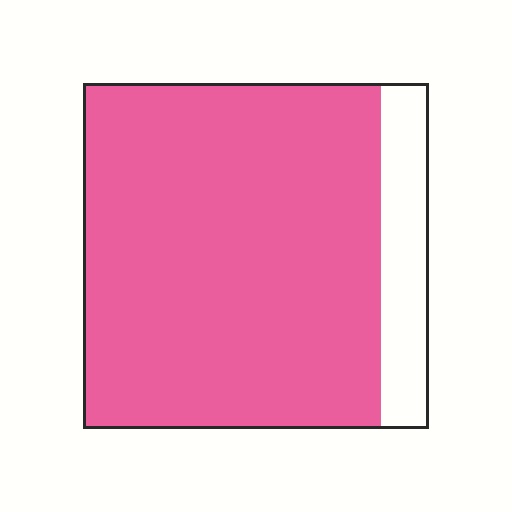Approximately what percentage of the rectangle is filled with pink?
Approximately 85%.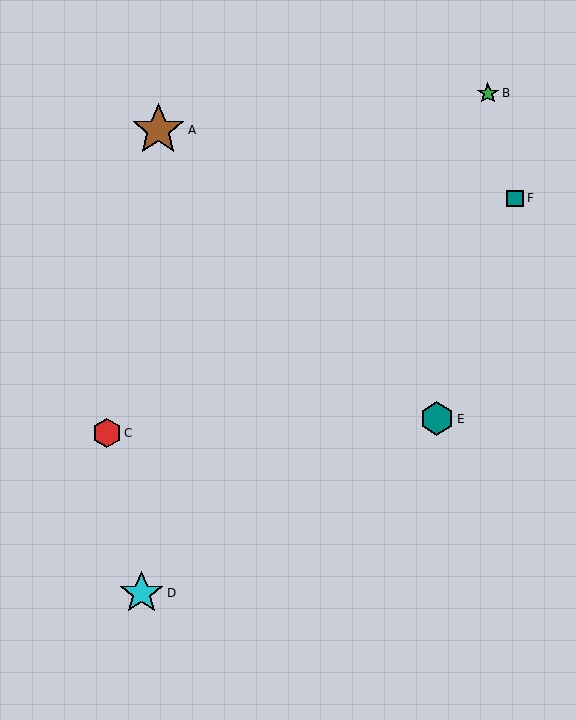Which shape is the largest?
The brown star (labeled A) is the largest.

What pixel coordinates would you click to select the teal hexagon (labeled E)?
Click at (437, 419) to select the teal hexagon E.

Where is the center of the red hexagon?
The center of the red hexagon is at (107, 433).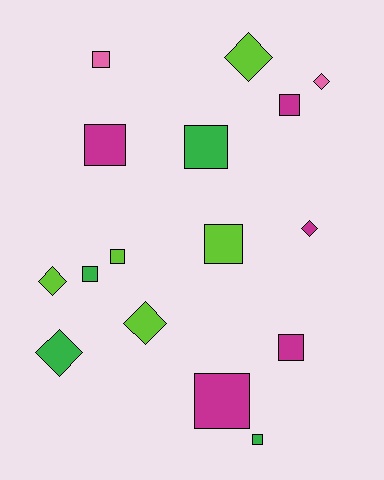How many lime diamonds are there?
There are 3 lime diamonds.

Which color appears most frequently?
Magenta, with 5 objects.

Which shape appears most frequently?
Square, with 10 objects.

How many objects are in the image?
There are 16 objects.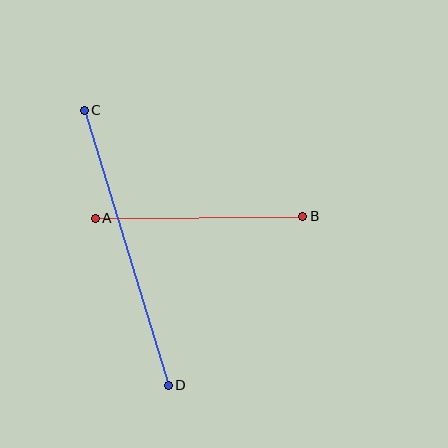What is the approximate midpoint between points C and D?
The midpoint is at approximately (126, 248) pixels.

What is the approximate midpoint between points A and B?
The midpoint is at approximately (199, 217) pixels.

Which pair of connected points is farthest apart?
Points C and D are farthest apart.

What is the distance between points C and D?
The distance is approximately 287 pixels.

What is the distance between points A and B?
The distance is approximately 208 pixels.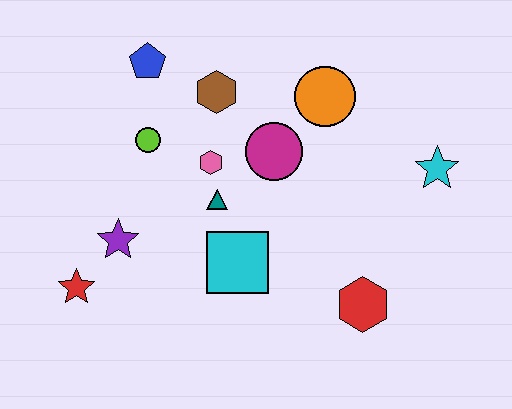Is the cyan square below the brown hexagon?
Yes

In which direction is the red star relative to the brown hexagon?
The red star is below the brown hexagon.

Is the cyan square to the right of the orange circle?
No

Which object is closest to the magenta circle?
The pink hexagon is closest to the magenta circle.